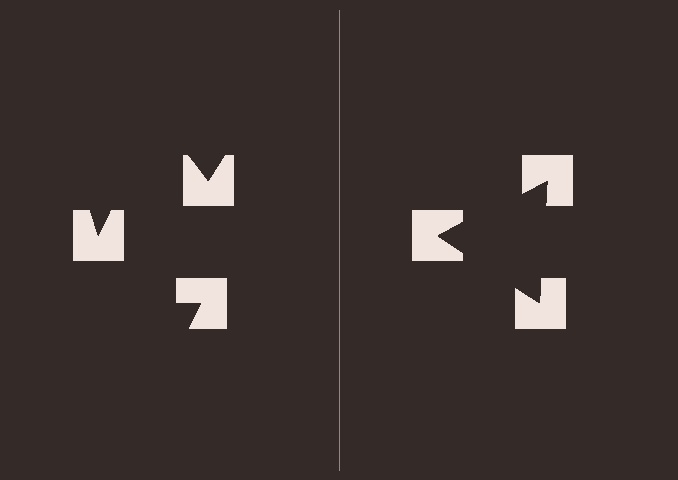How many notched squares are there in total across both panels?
6 — 3 on each side.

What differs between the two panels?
The notched squares are positioned identically on both sides; only the wedge orientations differ. On the right they align to a triangle; on the left they are misaligned.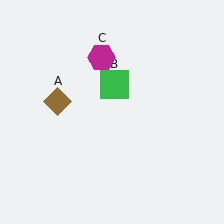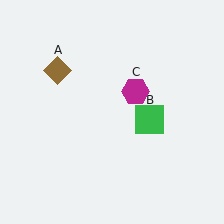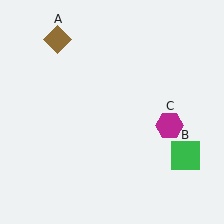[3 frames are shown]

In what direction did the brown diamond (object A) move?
The brown diamond (object A) moved up.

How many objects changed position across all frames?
3 objects changed position: brown diamond (object A), green square (object B), magenta hexagon (object C).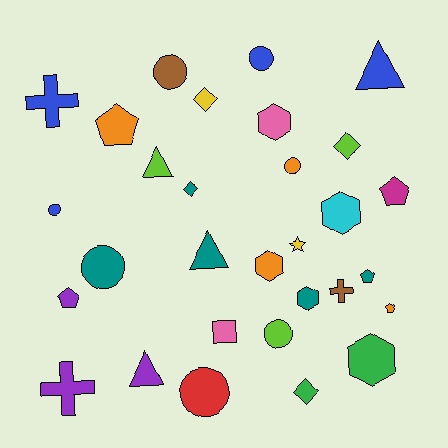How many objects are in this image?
There are 30 objects.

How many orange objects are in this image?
There are 4 orange objects.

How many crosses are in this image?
There are 3 crosses.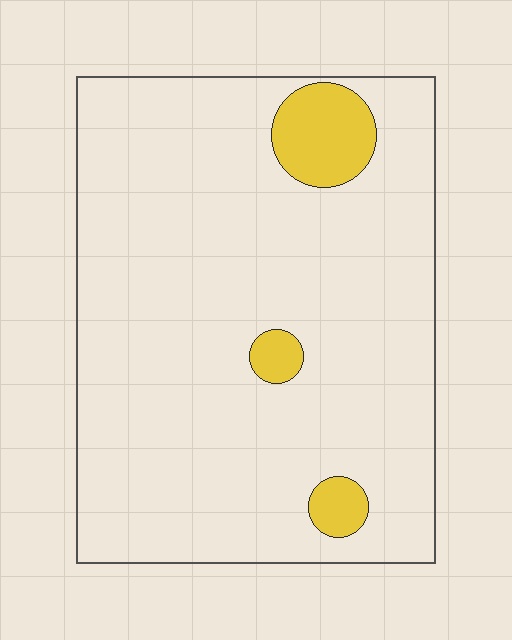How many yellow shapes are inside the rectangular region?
3.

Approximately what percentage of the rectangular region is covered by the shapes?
Approximately 10%.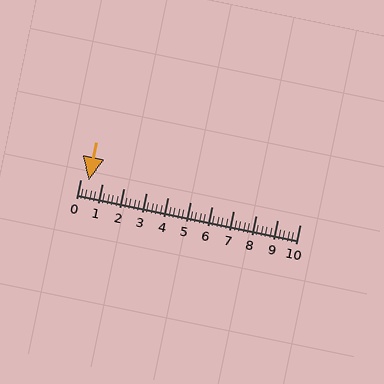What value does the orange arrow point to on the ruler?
The orange arrow points to approximately 0.4.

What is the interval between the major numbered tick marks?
The major tick marks are spaced 1 units apart.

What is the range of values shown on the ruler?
The ruler shows values from 0 to 10.